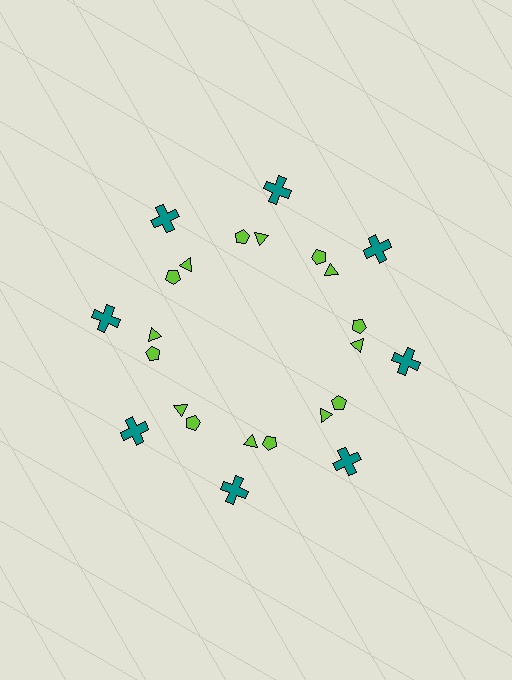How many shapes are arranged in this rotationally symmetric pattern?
There are 24 shapes, arranged in 8 groups of 3.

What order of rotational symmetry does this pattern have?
This pattern has 8-fold rotational symmetry.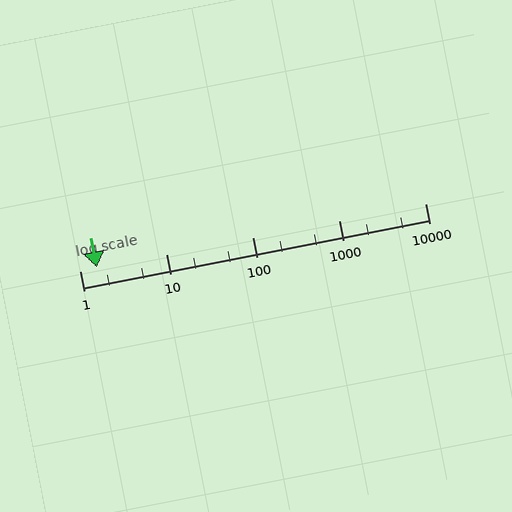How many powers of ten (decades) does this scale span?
The scale spans 4 decades, from 1 to 10000.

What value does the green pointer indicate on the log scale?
The pointer indicates approximately 1.6.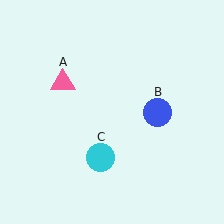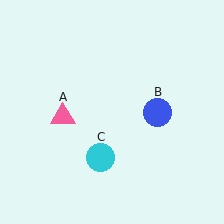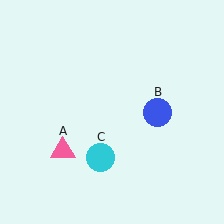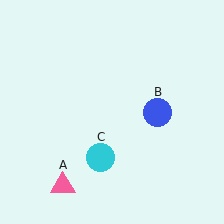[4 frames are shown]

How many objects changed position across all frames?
1 object changed position: pink triangle (object A).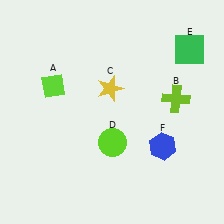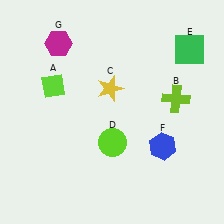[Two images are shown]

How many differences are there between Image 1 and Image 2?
There is 1 difference between the two images.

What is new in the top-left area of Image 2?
A magenta hexagon (G) was added in the top-left area of Image 2.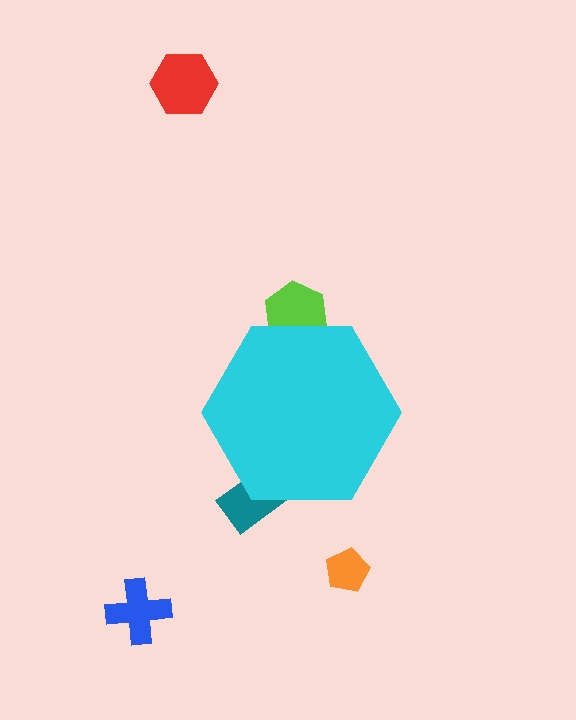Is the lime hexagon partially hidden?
Yes, the lime hexagon is partially hidden behind the cyan hexagon.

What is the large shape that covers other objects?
A cyan hexagon.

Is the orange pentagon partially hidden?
No, the orange pentagon is fully visible.